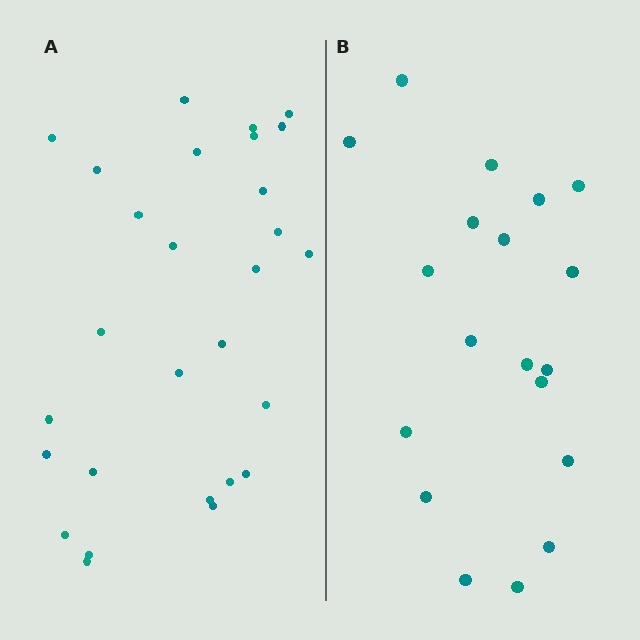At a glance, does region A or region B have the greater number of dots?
Region A (the left region) has more dots.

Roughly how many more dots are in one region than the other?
Region A has roughly 8 or so more dots than region B.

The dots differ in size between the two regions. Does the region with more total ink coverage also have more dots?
No. Region B has more total ink coverage because its dots are larger, but region A actually contains more individual dots. Total area can be misleading — the number of items is what matters here.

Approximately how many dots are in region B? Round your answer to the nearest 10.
About 20 dots. (The exact count is 19, which rounds to 20.)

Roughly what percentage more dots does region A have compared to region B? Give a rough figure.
About 45% more.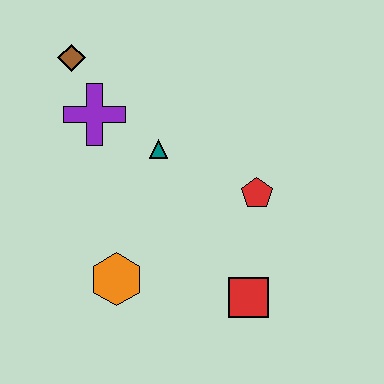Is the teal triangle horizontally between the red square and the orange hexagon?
Yes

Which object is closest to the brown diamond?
The purple cross is closest to the brown diamond.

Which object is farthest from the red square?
The brown diamond is farthest from the red square.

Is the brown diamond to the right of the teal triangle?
No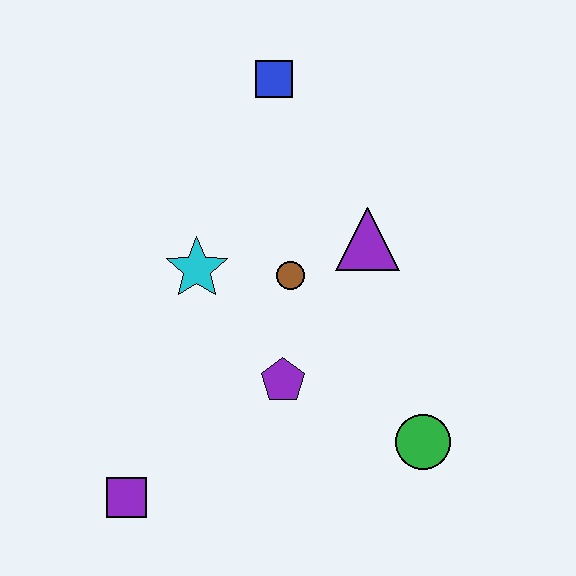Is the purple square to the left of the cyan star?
Yes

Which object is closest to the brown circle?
The purple triangle is closest to the brown circle.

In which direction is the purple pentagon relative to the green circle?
The purple pentagon is to the left of the green circle.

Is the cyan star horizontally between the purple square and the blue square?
Yes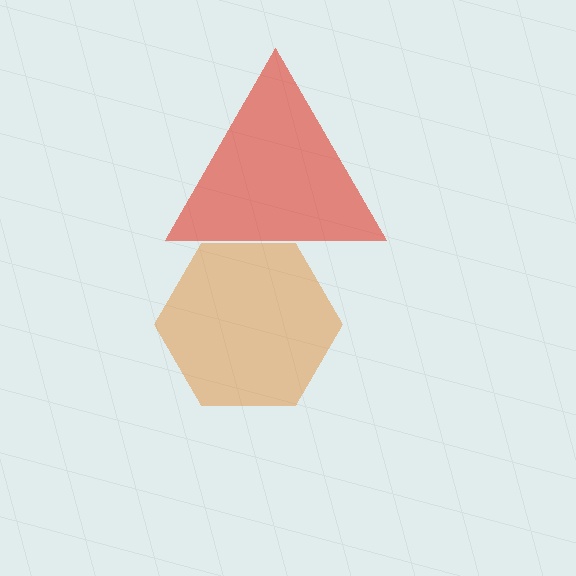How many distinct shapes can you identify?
There are 2 distinct shapes: a red triangle, an orange hexagon.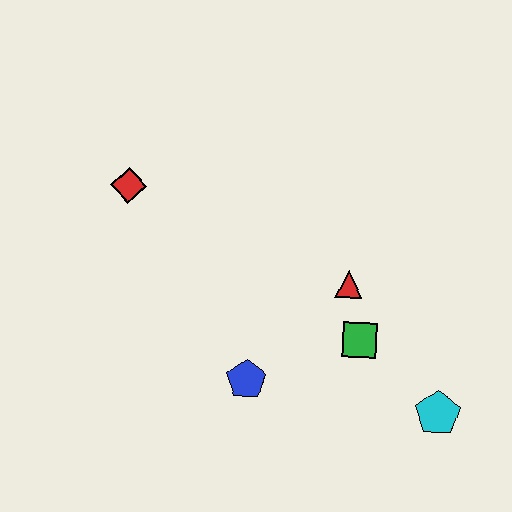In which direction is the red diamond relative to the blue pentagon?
The red diamond is above the blue pentagon.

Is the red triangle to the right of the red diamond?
Yes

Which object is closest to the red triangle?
The green square is closest to the red triangle.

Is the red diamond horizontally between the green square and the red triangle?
No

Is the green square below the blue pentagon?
No